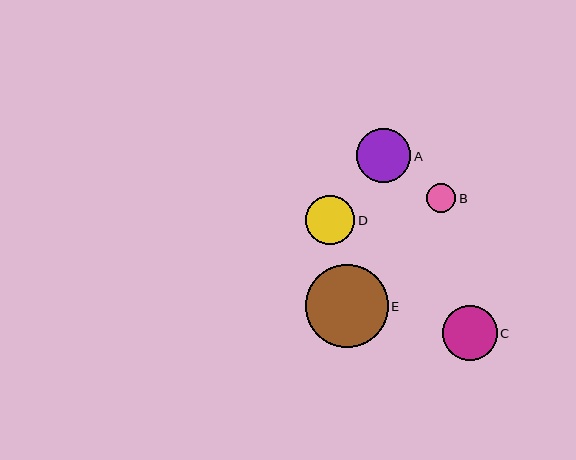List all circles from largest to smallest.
From largest to smallest: E, C, A, D, B.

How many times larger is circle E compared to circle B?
Circle E is approximately 2.8 times the size of circle B.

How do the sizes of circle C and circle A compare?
Circle C and circle A are approximately the same size.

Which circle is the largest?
Circle E is the largest with a size of approximately 82 pixels.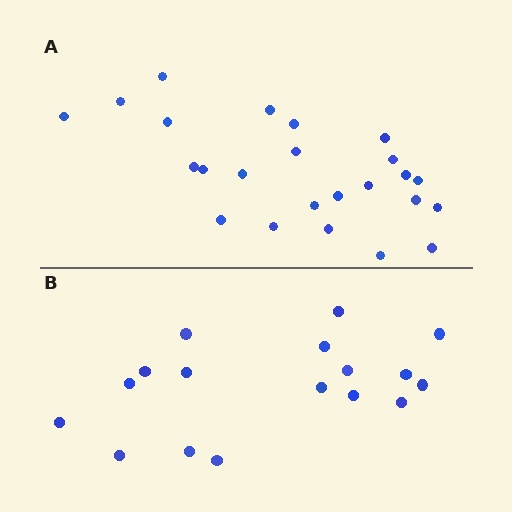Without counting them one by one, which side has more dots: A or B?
Region A (the top region) has more dots.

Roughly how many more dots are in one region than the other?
Region A has roughly 8 or so more dots than region B.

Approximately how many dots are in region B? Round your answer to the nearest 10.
About 20 dots. (The exact count is 17, which rounds to 20.)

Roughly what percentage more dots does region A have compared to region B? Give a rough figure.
About 40% more.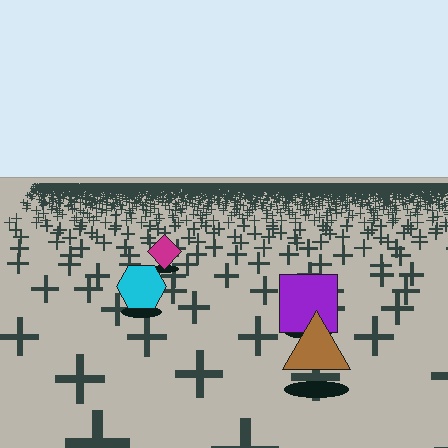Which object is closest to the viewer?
The brown triangle is closest. The texture marks near it are larger and more spread out.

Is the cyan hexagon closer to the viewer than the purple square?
No. The purple square is closer — you can tell from the texture gradient: the ground texture is coarser near it.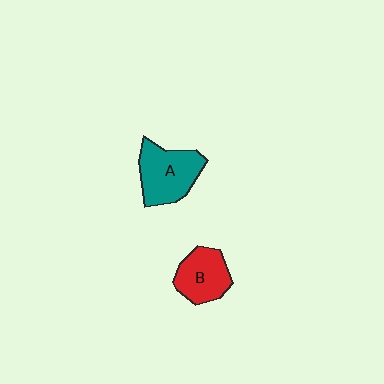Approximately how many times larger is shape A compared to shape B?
Approximately 1.3 times.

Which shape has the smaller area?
Shape B (red).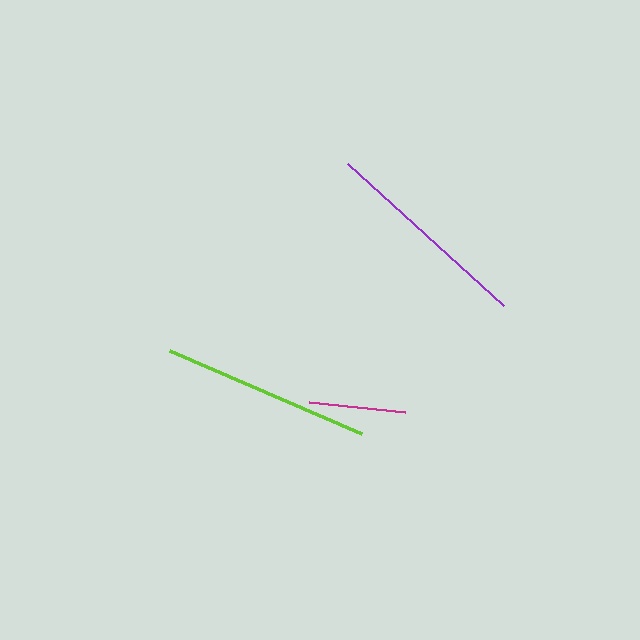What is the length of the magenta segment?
The magenta segment is approximately 97 pixels long.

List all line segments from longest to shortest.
From longest to shortest: purple, lime, magenta.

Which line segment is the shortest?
The magenta line is the shortest at approximately 97 pixels.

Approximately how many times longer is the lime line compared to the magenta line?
The lime line is approximately 2.2 times the length of the magenta line.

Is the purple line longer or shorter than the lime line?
The purple line is longer than the lime line.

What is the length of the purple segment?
The purple segment is approximately 211 pixels long.